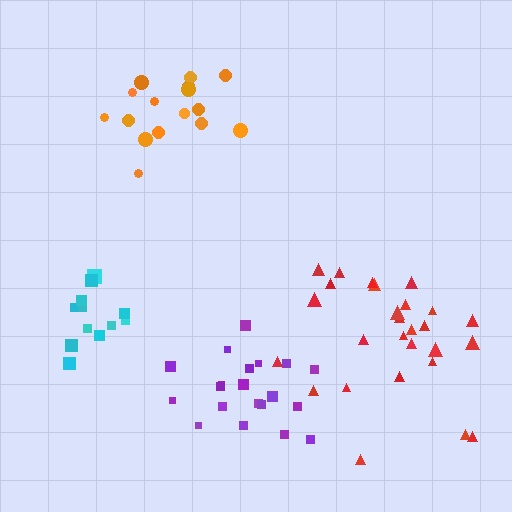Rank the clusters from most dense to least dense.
cyan, purple, orange, red.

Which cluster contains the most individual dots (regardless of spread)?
Red (27).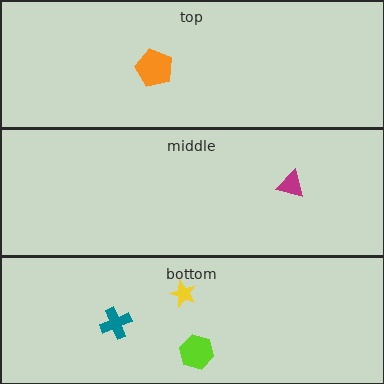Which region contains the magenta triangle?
The middle region.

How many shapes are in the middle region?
1.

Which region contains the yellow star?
The bottom region.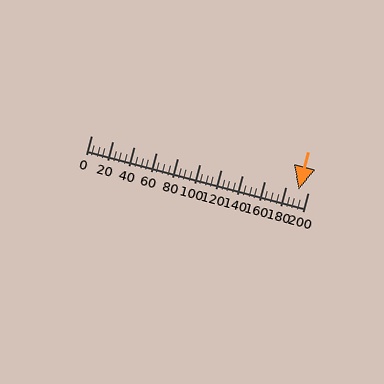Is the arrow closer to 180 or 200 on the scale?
The arrow is closer to 200.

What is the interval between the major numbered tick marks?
The major tick marks are spaced 20 units apart.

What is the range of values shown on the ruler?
The ruler shows values from 0 to 200.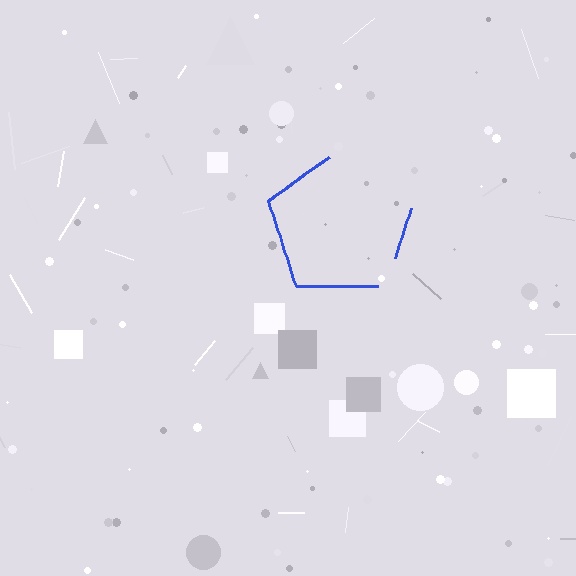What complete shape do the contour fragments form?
The contour fragments form a pentagon.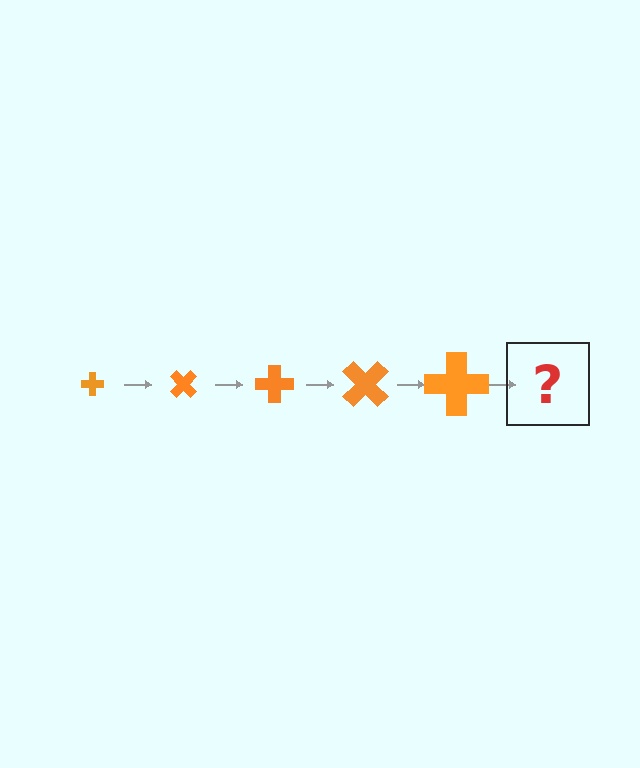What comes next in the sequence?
The next element should be a cross, larger than the previous one and rotated 225 degrees from the start.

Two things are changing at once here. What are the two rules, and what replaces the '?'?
The two rules are that the cross grows larger each step and it rotates 45 degrees each step. The '?' should be a cross, larger than the previous one and rotated 225 degrees from the start.